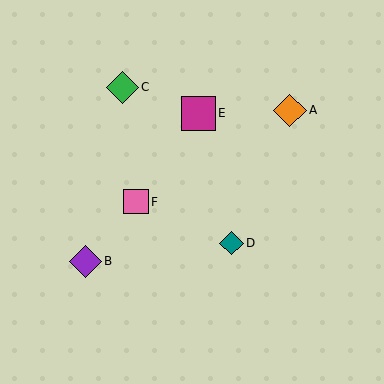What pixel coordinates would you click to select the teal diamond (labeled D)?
Click at (231, 243) to select the teal diamond D.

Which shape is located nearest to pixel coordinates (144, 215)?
The pink square (labeled F) at (136, 202) is nearest to that location.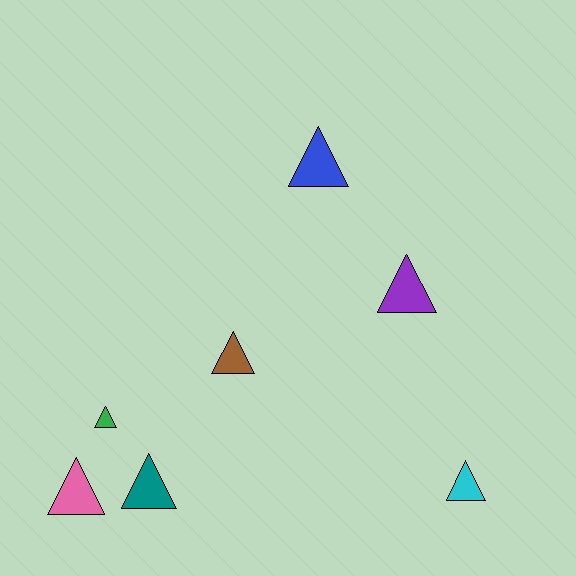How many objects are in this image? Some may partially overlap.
There are 7 objects.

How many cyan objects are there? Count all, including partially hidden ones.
There is 1 cyan object.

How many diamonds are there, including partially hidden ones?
There are no diamonds.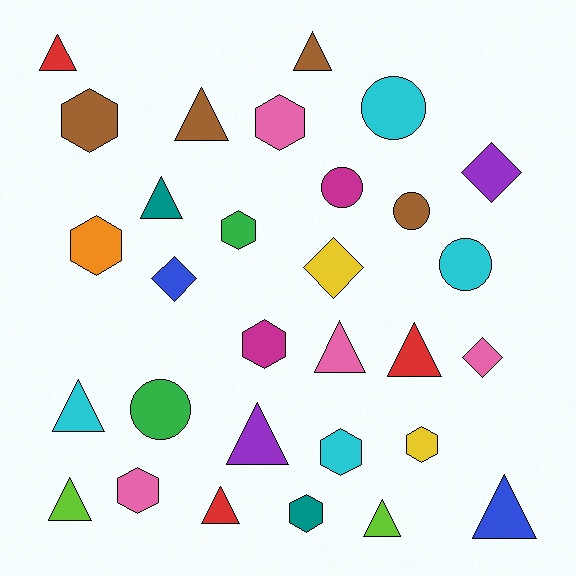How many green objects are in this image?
There are 2 green objects.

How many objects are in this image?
There are 30 objects.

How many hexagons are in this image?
There are 9 hexagons.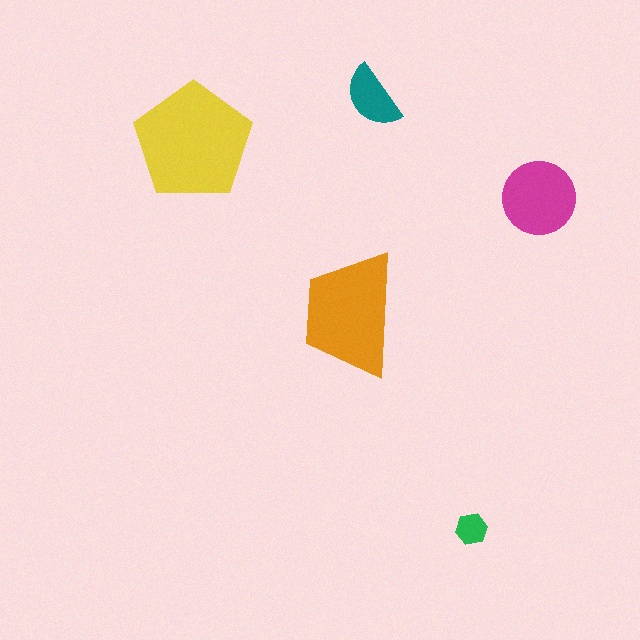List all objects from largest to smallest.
The yellow pentagon, the orange trapezoid, the magenta circle, the teal semicircle, the green hexagon.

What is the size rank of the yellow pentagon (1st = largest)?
1st.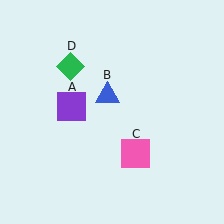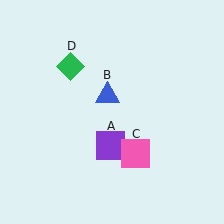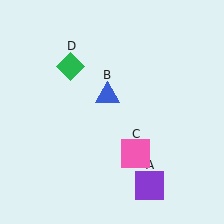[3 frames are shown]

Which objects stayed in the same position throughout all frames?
Blue triangle (object B) and pink square (object C) and green diamond (object D) remained stationary.